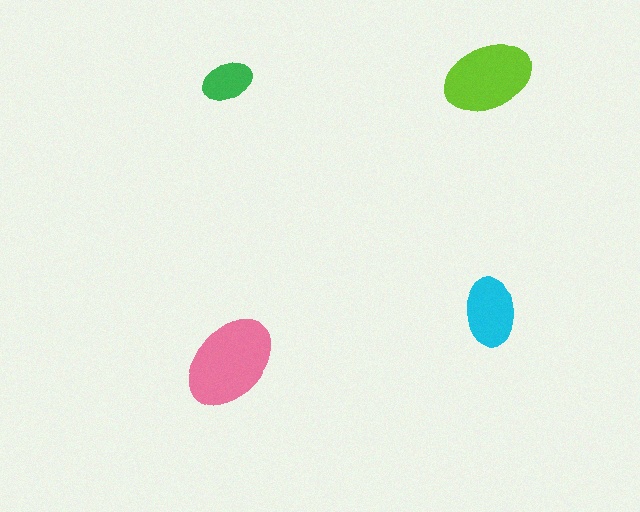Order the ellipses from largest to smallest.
the pink one, the lime one, the cyan one, the green one.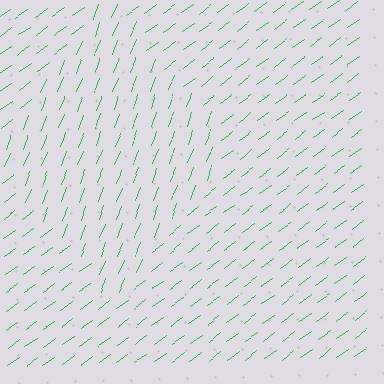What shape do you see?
I see a diamond.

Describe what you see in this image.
The image is filled with small green line segments. A diamond region in the image has lines oriented differently from the surrounding lines, creating a visible texture boundary.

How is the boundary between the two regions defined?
The boundary is defined purely by a change in line orientation (approximately 32 degrees difference). All lines are the same color and thickness.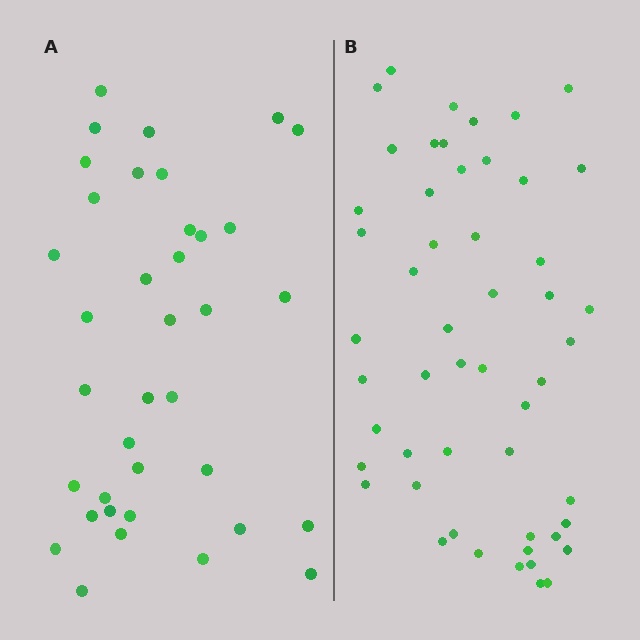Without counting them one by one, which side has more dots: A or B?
Region B (the right region) has more dots.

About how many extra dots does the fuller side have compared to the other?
Region B has approximately 15 more dots than region A.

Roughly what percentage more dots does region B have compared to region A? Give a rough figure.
About 40% more.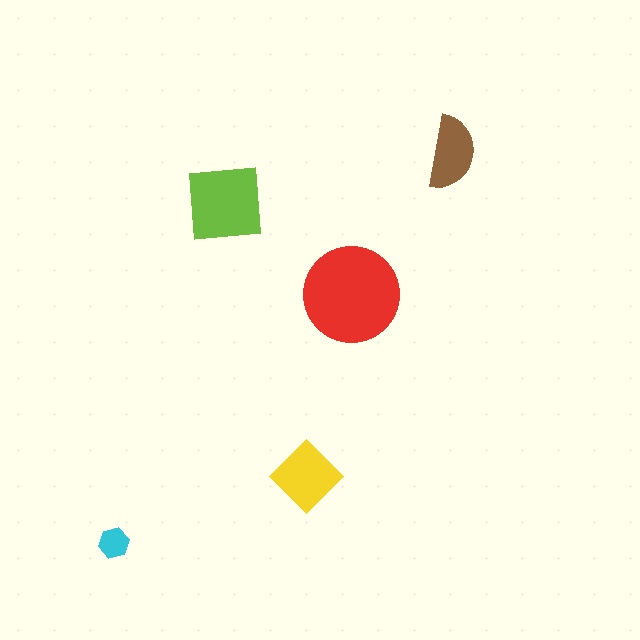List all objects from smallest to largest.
The cyan hexagon, the brown semicircle, the yellow diamond, the lime square, the red circle.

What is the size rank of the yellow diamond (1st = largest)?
3rd.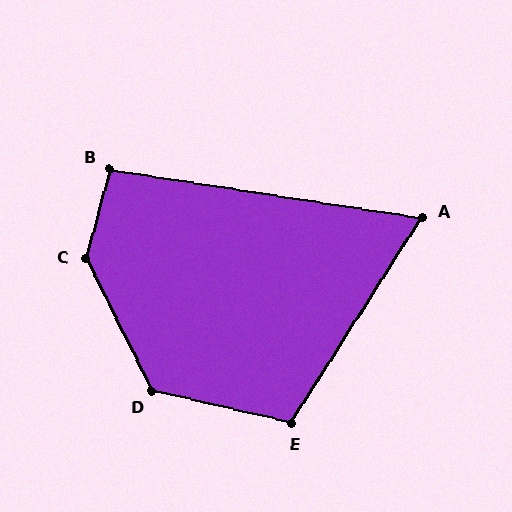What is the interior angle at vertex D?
Approximately 129 degrees (obtuse).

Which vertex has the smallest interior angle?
A, at approximately 66 degrees.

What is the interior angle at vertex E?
Approximately 109 degrees (obtuse).